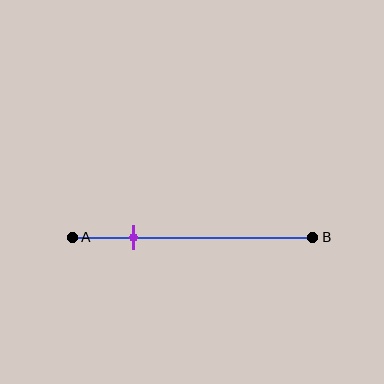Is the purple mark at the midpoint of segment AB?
No, the mark is at about 25% from A, not at the 50% midpoint.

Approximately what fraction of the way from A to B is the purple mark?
The purple mark is approximately 25% of the way from A to B.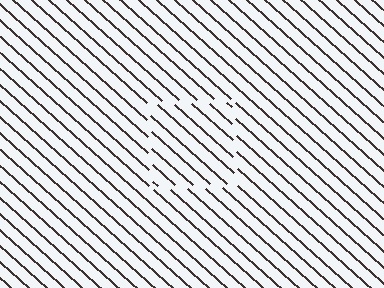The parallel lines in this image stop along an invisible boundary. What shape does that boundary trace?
An illusory square. The interior of the shape contains the same grating, shifted by half a period — the contour is defined by the phase discontinuity where line-ends from the inner and outer gratings abut.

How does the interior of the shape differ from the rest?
The interior of the shape contains the same grating, shifted by half a period — the contour is defined by the phase discontinuity where line-ends from the inner and outer gratings abut.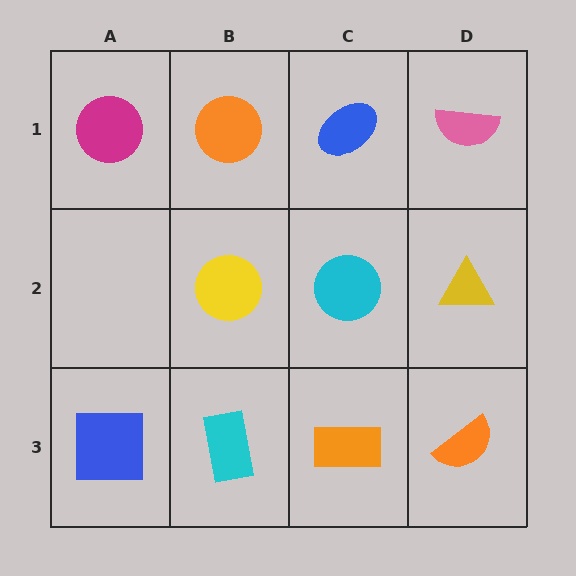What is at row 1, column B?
An orange circle.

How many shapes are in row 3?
4 shapes.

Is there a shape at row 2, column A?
No, that cell is empty.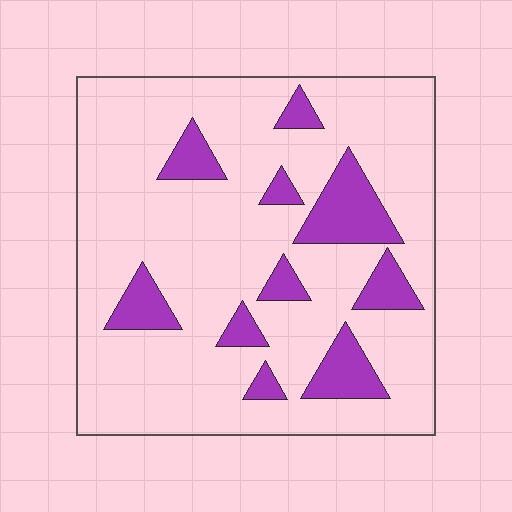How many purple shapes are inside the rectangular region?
10.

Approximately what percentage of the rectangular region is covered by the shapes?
Approximately 15%.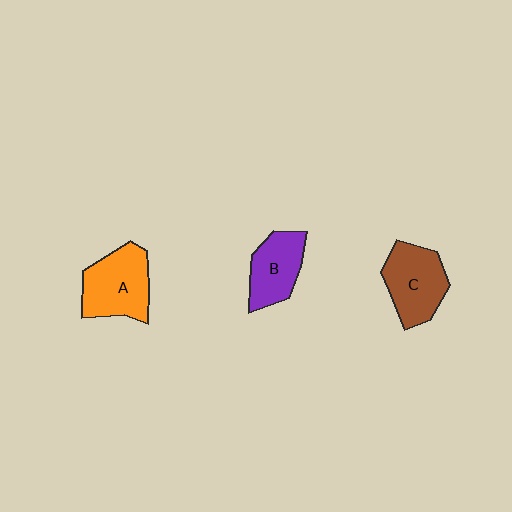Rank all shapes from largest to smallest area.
From largest to smallest: A (orange), C (brown), B (purple).